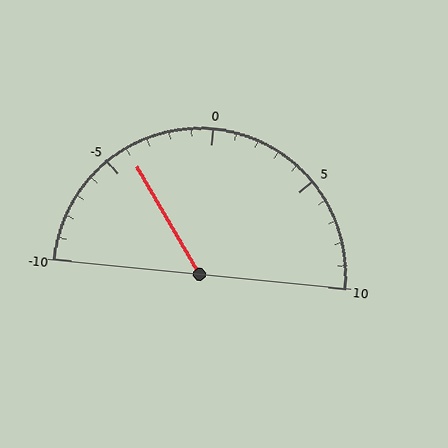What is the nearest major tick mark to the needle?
The nearest major tick mark is -5.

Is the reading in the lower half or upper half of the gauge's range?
The reading is in the lower half of the range (-10 to 10).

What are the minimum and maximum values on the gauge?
The gauge ranges from -10 to 10.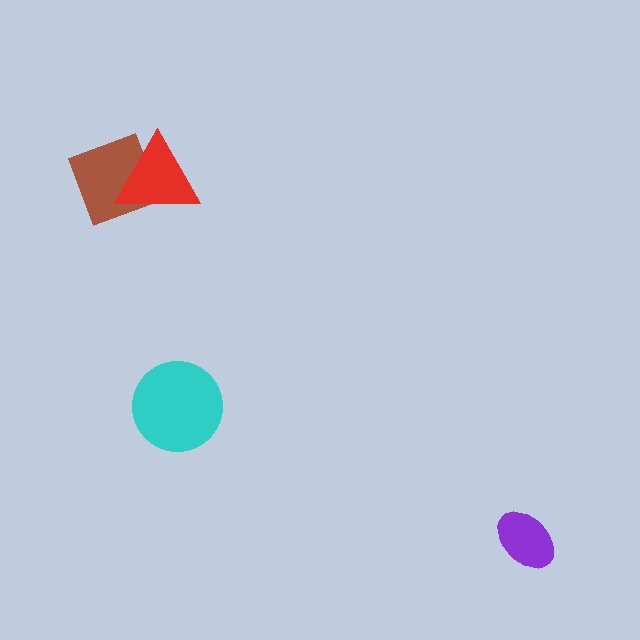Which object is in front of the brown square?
The red triangle is in front of the brown square.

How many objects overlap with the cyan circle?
0 objects overlap with the cyan circle.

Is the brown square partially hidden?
Yes, it is partially covered by another shape.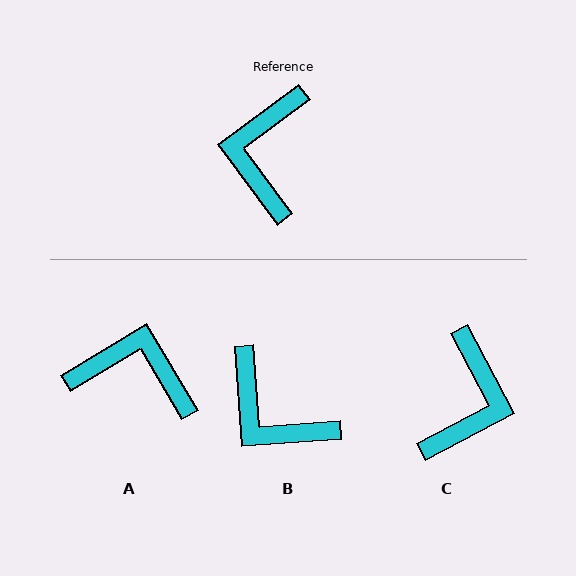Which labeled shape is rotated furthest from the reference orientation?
C, about 171 degrees away.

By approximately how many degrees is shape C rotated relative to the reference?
Approximately 171 degrees counter-clockwise.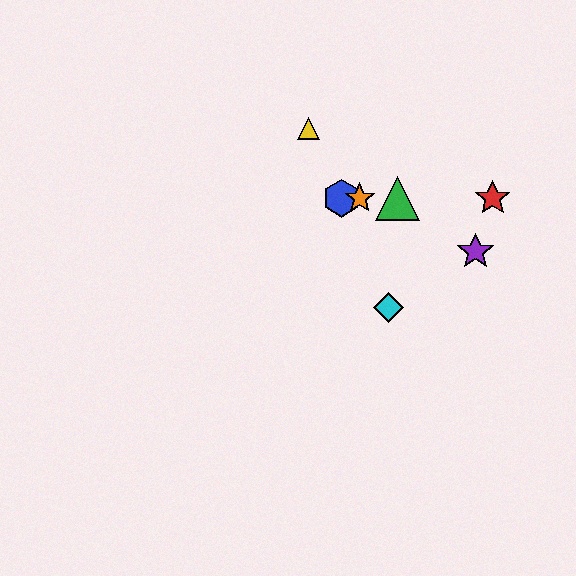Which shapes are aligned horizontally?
The red star, the blue hexagon, the green triangle, the orange star are aligned horizontally.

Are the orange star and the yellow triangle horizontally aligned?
No, the orange star is at y≈198 and the yellow triangle is at y≈129.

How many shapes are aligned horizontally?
4 shapes (the red star, the blue hexagon, the green triangle, the orange star) are aligned horizontally.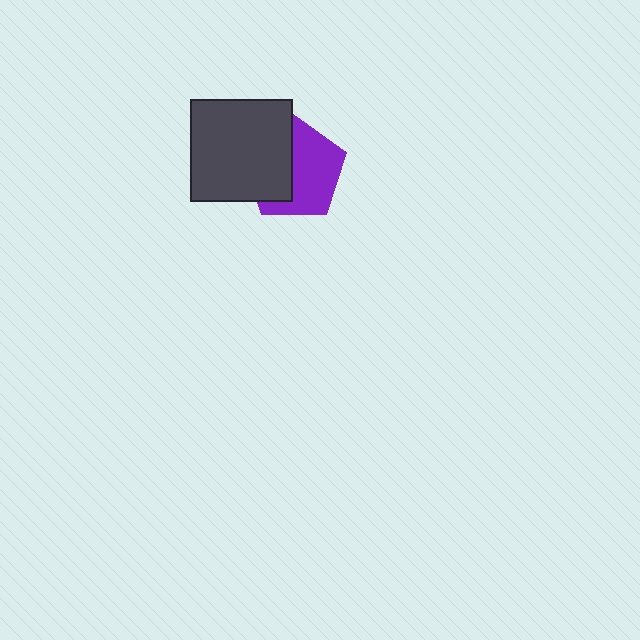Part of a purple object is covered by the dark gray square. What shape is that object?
It is a pentagon.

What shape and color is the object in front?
The object in front is a dark gray square.